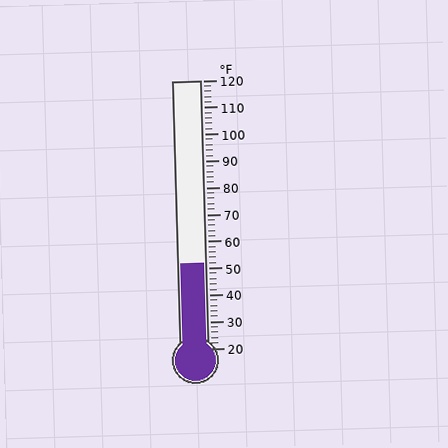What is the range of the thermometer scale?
The thermometer scale ranges from 20°F to 120°F.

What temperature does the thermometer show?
The thermometer shows approximately 52°F.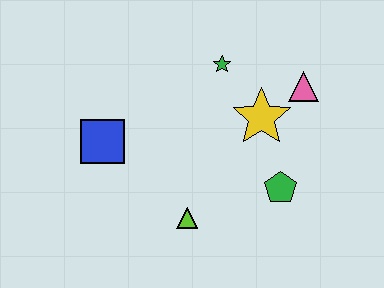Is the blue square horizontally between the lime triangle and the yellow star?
No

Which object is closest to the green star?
The yellow star is closest to the green star.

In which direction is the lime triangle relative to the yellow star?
The lime triangle is below the yellow star.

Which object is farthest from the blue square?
The pink triangle is farthest from the blue square.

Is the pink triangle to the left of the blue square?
No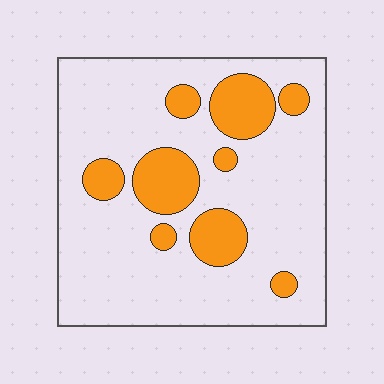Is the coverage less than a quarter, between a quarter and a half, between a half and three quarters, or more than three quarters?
Less than a quarter.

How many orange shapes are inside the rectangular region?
9.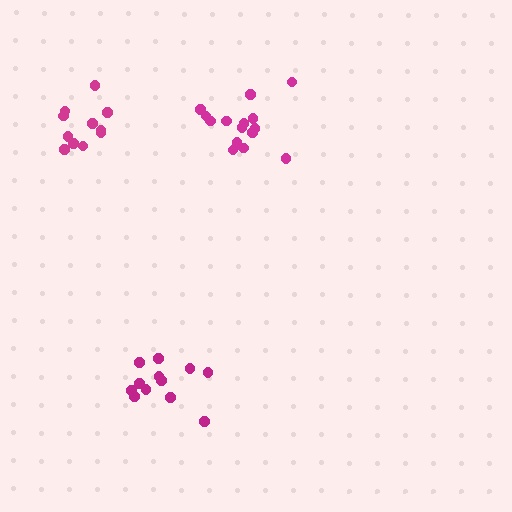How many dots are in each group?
Group 1: 12 dots, Group 2: 15 dots, Group 3: 11 dots (38 total).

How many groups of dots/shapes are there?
There are 3 groups.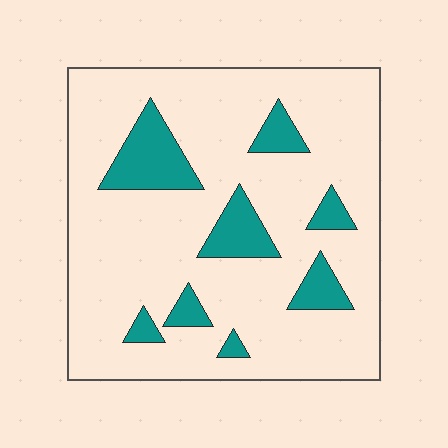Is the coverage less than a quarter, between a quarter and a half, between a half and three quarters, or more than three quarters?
Less than a quarter.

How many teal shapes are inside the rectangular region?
8.